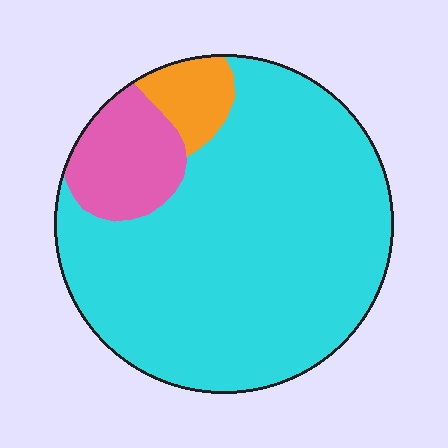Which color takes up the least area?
Orange, at roughly 5%.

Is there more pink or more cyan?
Cyan.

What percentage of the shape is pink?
Pink covers around 15% of the shape.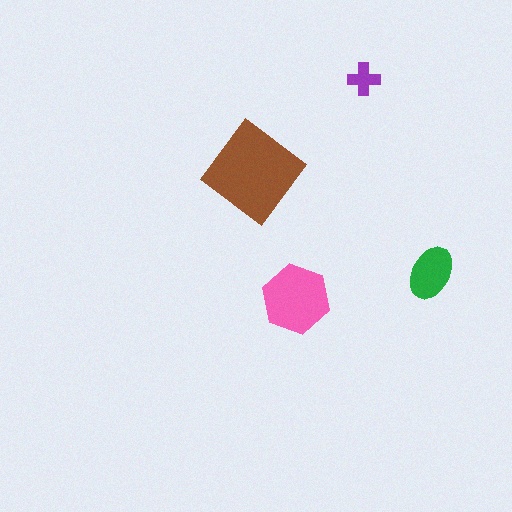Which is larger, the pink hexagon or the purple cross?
The pink hexagon.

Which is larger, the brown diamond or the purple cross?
The brown diamond.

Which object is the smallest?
The purple cross.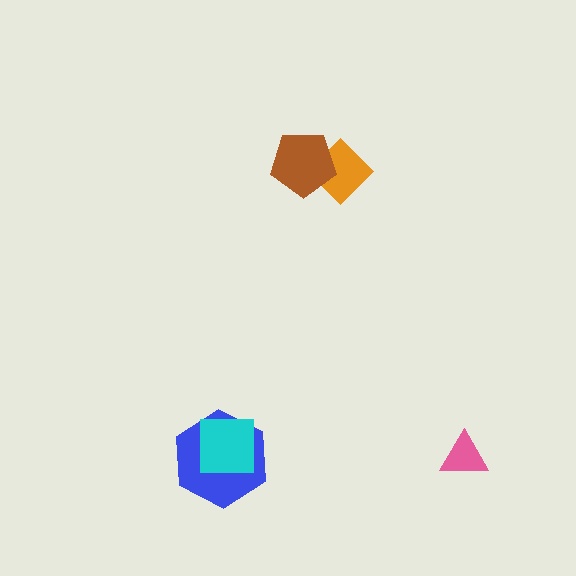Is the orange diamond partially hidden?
Yes, it is partially covered by another shape.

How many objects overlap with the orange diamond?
1 object overlaps with the orange diamond.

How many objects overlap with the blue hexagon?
1 object overlaps with the blue hexagon.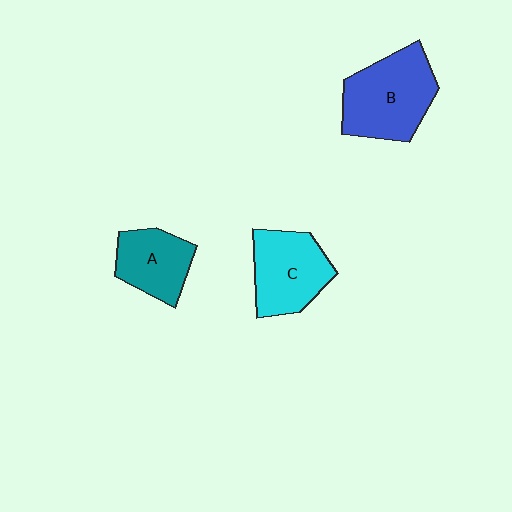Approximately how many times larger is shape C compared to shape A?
Approximately 1.2 times.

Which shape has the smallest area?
Shape A (teal).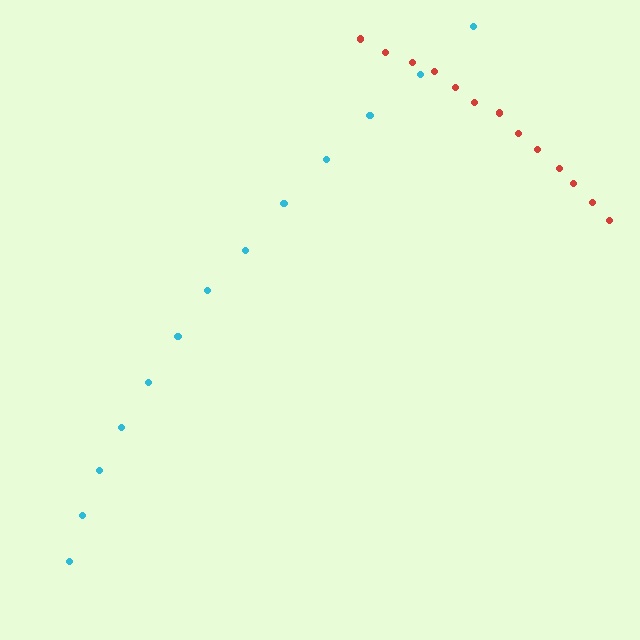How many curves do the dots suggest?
There are 2 distinct paths.